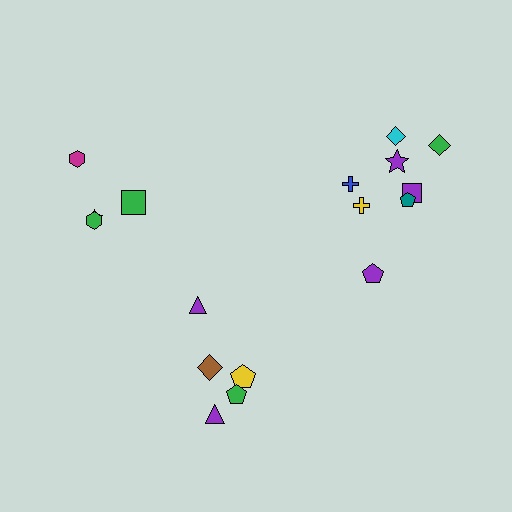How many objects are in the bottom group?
There are 5 objects.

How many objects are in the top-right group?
There are 8 objects.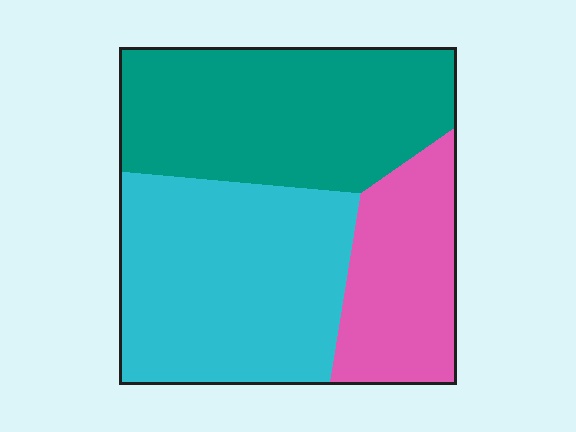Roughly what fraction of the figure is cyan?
Cyan covers roughly 40% of the figure.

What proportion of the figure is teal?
Teal takes up about three eighths (3/8) of the figure.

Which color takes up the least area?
Pink, at roughly 20%.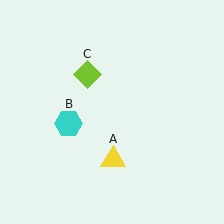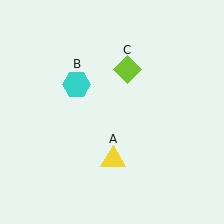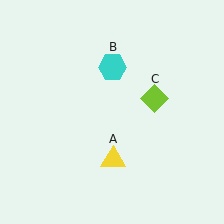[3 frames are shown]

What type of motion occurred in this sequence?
The cyan hexagon (object B), lime diamond (object C) rotated clockwise around the center of the scene.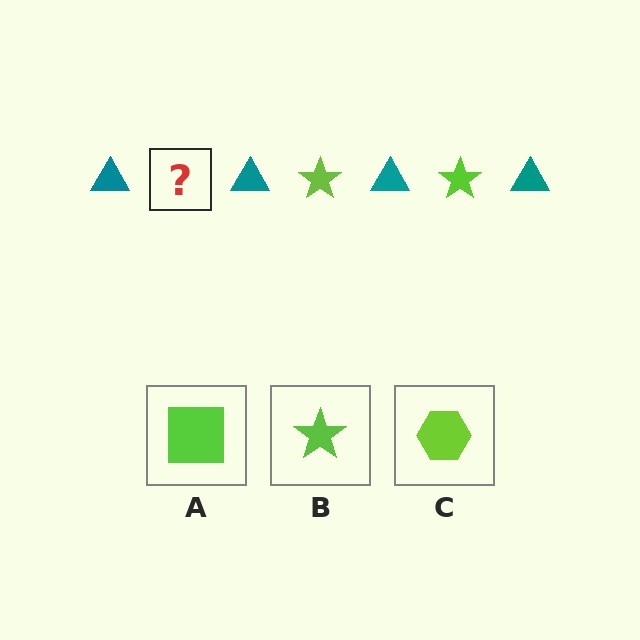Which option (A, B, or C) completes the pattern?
B.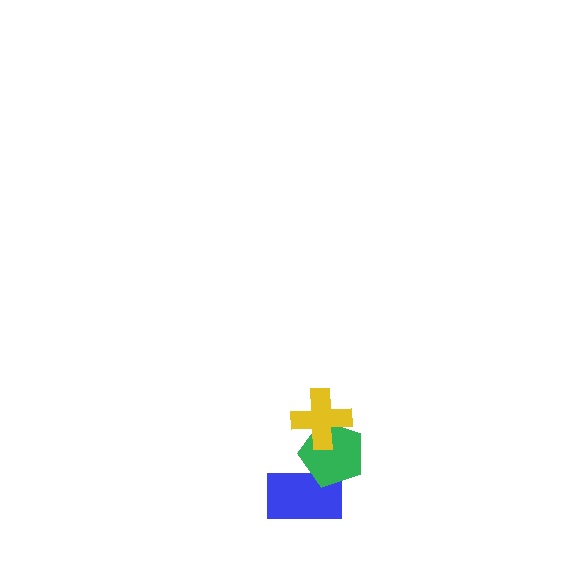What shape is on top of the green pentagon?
The yellow cross is on top of the green pentagon.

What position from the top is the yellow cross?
The yellow cross is 1st from the top.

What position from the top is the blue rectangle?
The blue rectangle is 3rd from the top.